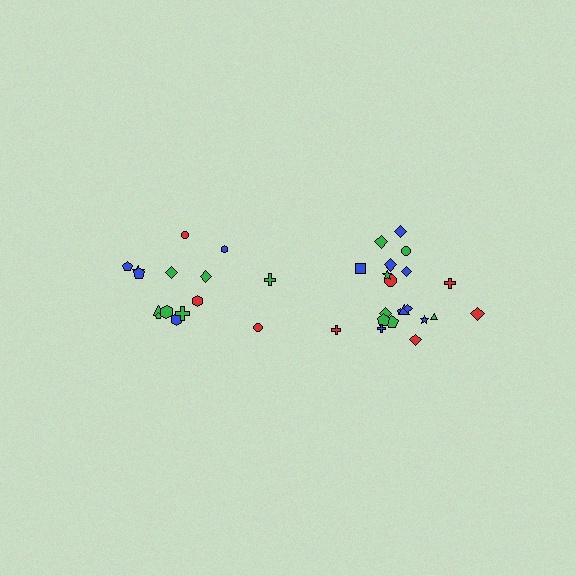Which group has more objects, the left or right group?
The right group.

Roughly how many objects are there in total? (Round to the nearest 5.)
Roughly 35 objects in total.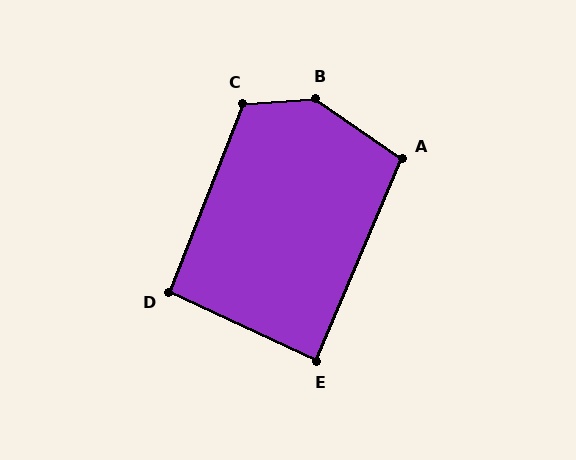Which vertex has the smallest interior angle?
E, at approximately 88 degrees.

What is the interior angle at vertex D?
Approximately 94 degrees (approximately right).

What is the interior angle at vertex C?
Approximately 115 degrees (obtuse).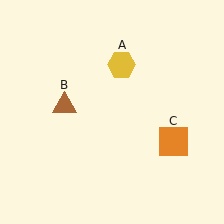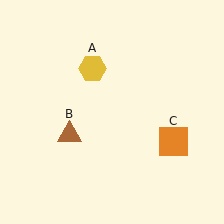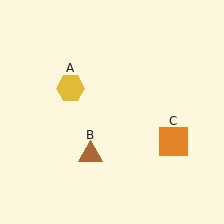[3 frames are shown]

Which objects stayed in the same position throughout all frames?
Orange square (object C) remained stationary.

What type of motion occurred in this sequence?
The yellow hexagon (object A), brown triangle (object B) rotated counterclockwise around the center of the scene.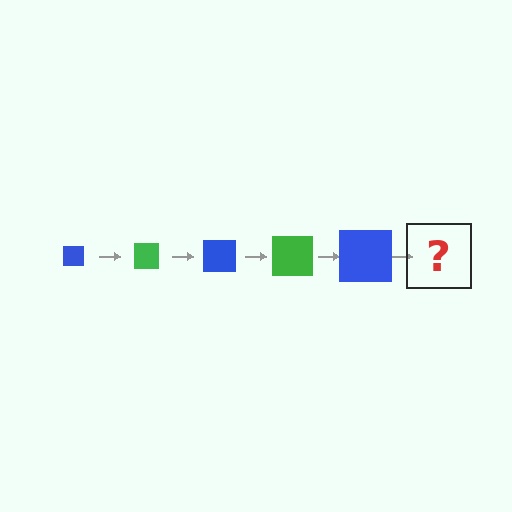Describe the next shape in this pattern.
It should be a green square, larger than the previous one.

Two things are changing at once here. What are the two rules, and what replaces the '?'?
The two rules are that the square grows larger each step and the color cycles through blue and green. The '?' should be a green square, larger than the previous one.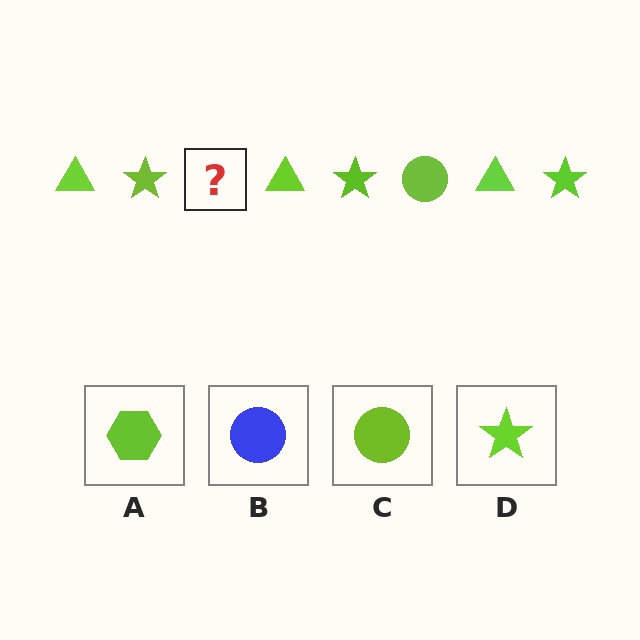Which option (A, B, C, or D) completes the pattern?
C.